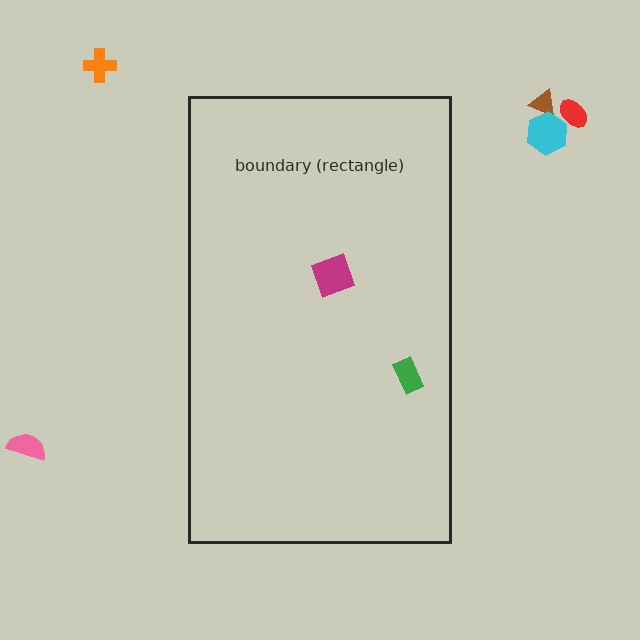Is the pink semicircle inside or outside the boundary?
Outside.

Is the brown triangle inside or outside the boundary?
Outside.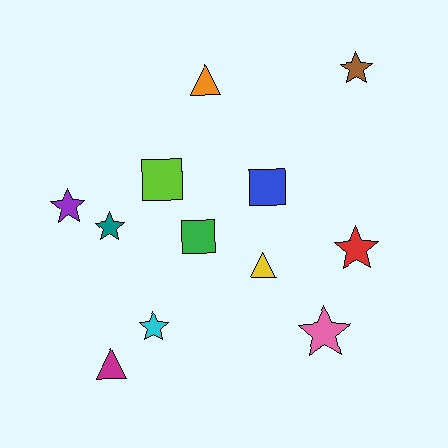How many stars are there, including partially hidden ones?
There are 6 stars.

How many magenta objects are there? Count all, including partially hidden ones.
There is 1 magenta object.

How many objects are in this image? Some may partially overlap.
There are 12 objects.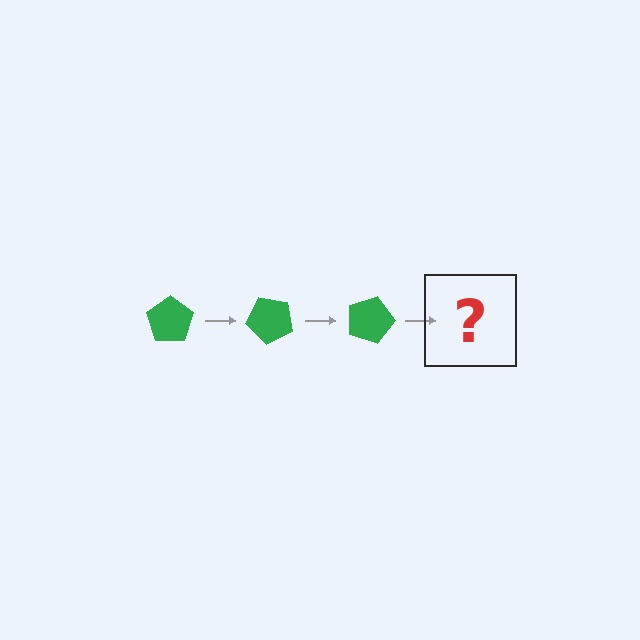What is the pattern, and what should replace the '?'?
The pattern is that the pentagon rotates 45 degrees each step. The '?' should be a green pentagon rotated 135 degrees.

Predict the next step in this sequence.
The next step is a green pentagon rotated 135 degrees.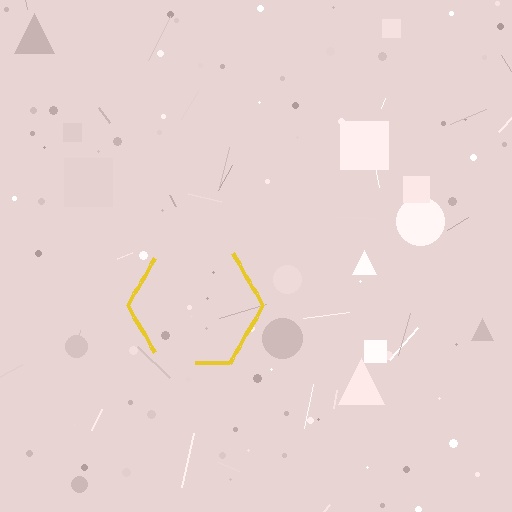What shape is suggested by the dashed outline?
The dashed outline suggests a hexagon.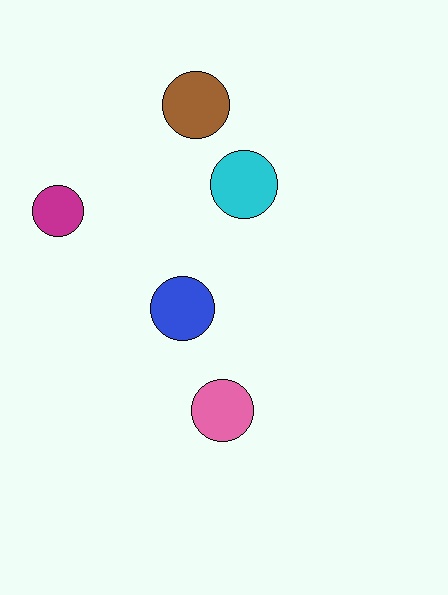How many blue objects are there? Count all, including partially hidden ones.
There is 1 blue object.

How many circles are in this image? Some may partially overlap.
There are 5 circles.